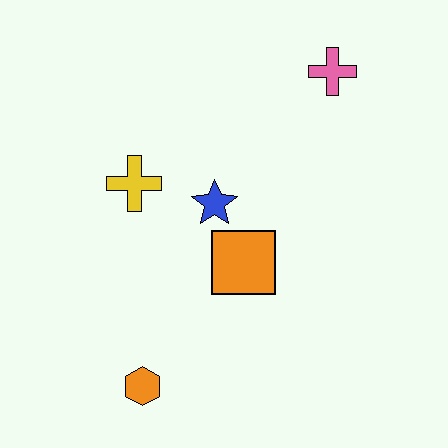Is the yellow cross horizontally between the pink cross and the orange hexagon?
No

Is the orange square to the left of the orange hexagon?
No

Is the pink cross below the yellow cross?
No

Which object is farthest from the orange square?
The pink cross is farthest from the orange square.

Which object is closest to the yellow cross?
The blue star is closest to the yellow cross.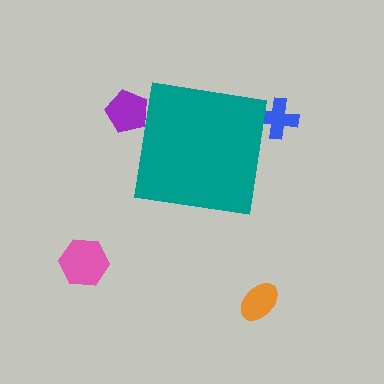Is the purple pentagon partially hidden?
Yes, the purple pentagon is partially hidden behind the teal square.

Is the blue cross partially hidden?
Yes, the blue cross is partially hidden behind the teal square.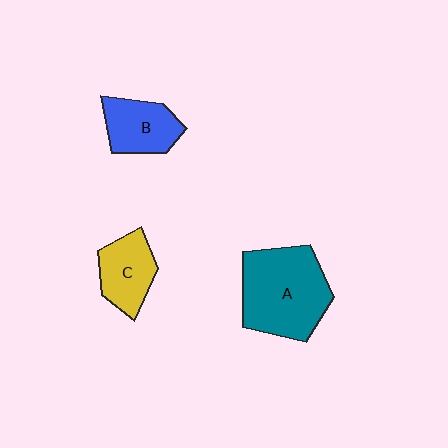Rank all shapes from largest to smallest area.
From largest to smallest: A (teal), B (blue), C (yellow).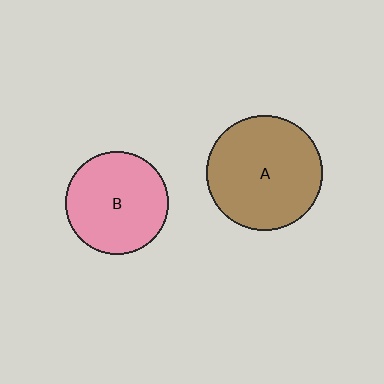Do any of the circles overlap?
No, none of the circles overlap.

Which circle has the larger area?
Circle A (brown).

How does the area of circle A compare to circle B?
Approximately 1.3 times.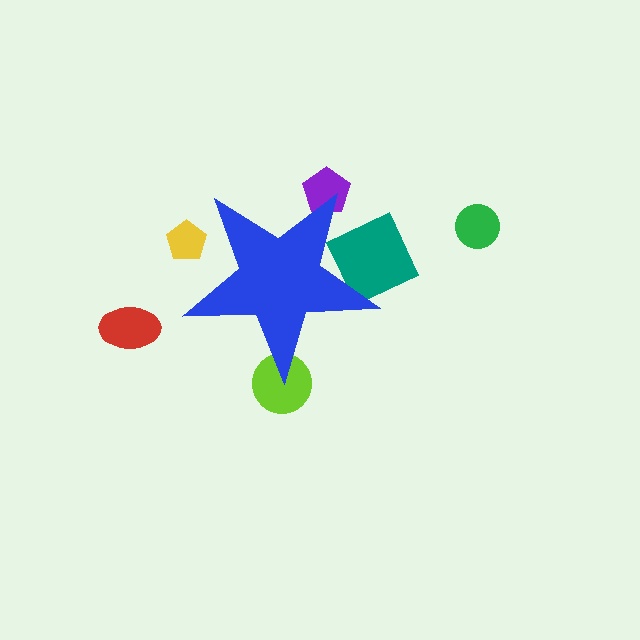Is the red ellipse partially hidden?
No, the red ellipse is fully visible.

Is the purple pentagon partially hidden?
Yes, the purple pentagon is partially hidden behind the blue star.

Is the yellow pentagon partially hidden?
Yes, the yellow pentagon is partially hidden behind the blue star.